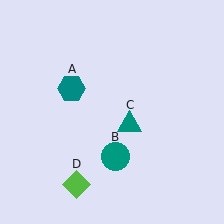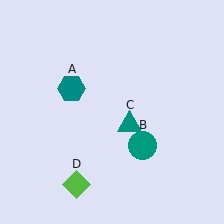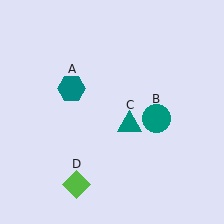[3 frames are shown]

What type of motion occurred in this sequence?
The teal circle (object B) rotated counterclockwise around the center of the scene.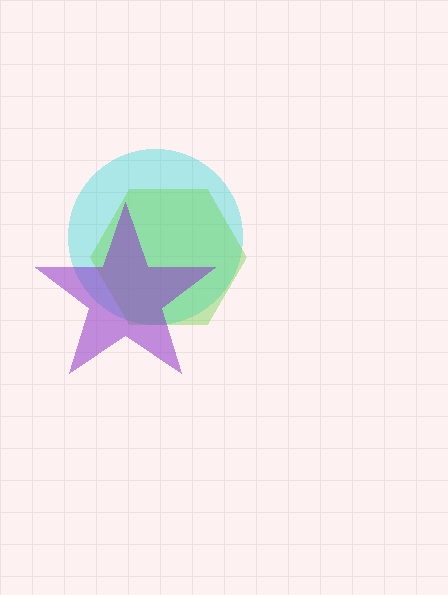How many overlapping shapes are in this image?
There are 3 overlapping shapes in the image.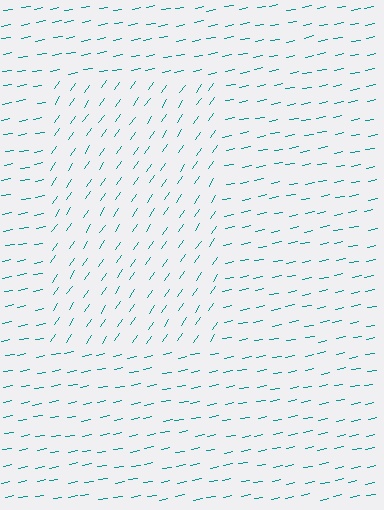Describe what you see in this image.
The image is filled with small teal line segments. A rectangle region in the image has lines oriented differently from the surrounding lines, creating a visible texture boundary.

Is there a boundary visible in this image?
Yes, there is a texture boundary formed by a change in line orientation.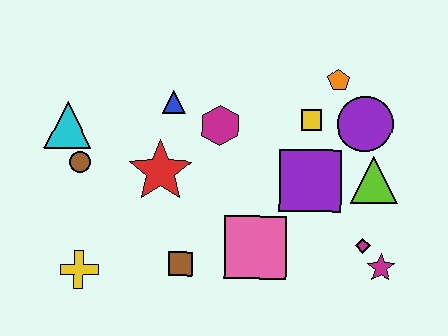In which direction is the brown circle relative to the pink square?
The brown circle is to the left of the pink square.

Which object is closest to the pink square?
The brown square is closest to the pink square.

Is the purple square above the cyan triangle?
No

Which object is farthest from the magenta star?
The cyan triangle is farthest from the magenta star.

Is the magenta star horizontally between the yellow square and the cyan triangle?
No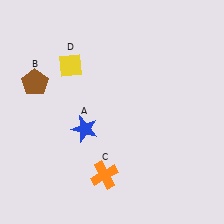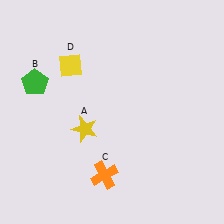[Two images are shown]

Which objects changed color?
A changed from blue to yellow. B changed from brown to green.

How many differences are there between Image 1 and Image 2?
There are 2 differences between the two images.